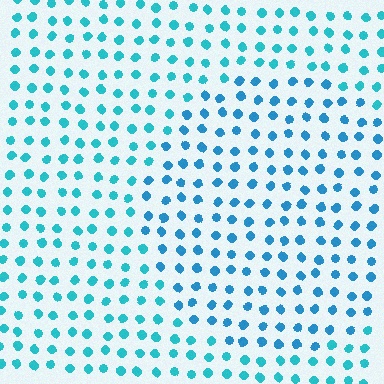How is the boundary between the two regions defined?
The boundary is defined purely by a slight shift in hue (about 19 degrees). Spacing, size, and orientation are identical on both sides.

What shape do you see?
I see a circle.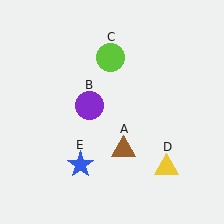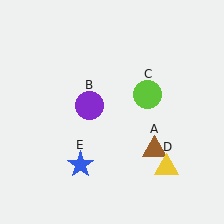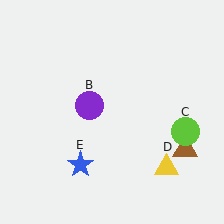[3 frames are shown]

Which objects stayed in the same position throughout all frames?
Purple circle (object B) and yellow triangle (object D) and blue star (object E) remained stationary.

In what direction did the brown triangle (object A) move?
The brown triangle (object A) moved right.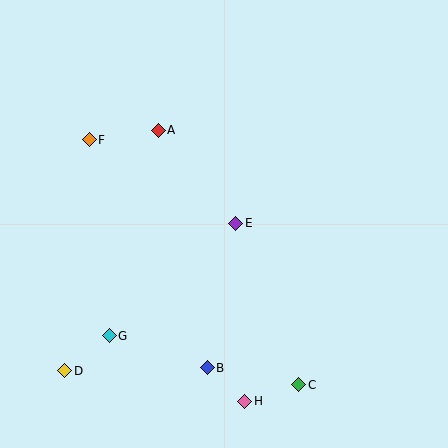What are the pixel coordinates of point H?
Point H is at (245, 401).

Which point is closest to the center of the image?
Point E at (236, 223) is closest to the center.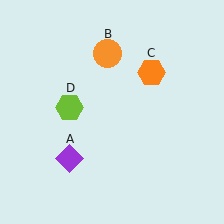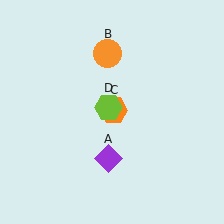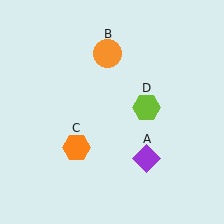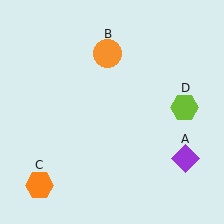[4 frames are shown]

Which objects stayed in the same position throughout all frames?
Orange circle (object B) remained stationary.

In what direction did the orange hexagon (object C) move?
The orange hexagon (object C) moved down and to the left.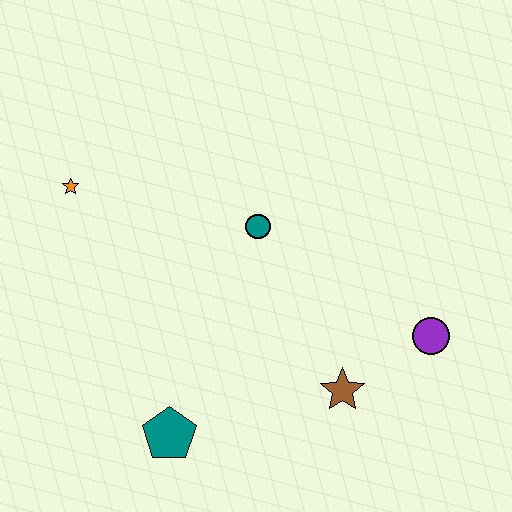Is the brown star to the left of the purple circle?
Yes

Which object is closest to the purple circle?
The brown star is closest to the purple circle.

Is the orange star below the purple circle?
No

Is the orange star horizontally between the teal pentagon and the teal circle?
No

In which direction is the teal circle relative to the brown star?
The teal circle is above the brown star.